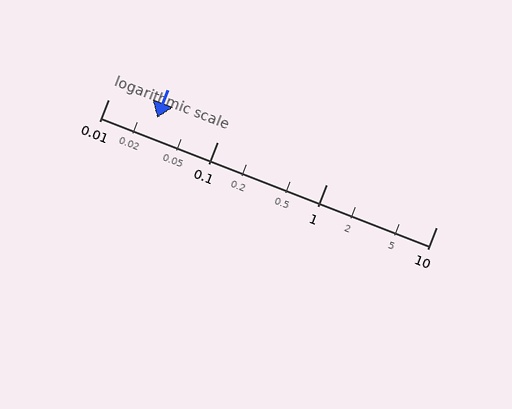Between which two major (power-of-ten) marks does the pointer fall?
The pointer is between 0.01 and 0.1.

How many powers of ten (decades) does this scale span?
The scale spans 3 decades, from 0.01 to 10.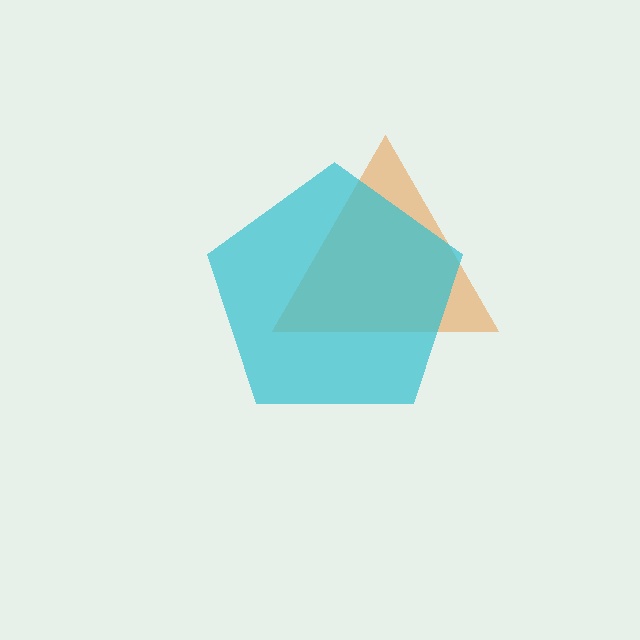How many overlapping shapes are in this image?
There are 2 overlapping shapes in the image.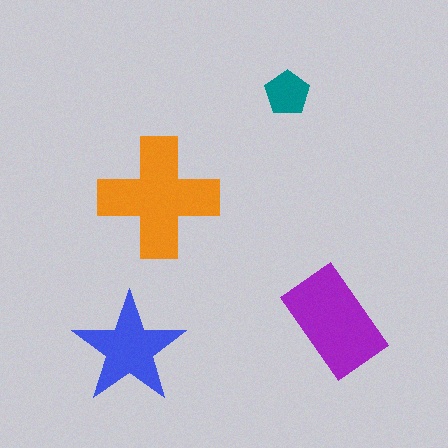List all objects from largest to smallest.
The orange cross, the purple rectangle, the blue star, the teal pentagon.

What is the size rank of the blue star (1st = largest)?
3rd.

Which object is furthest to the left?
The blue star is leftmost.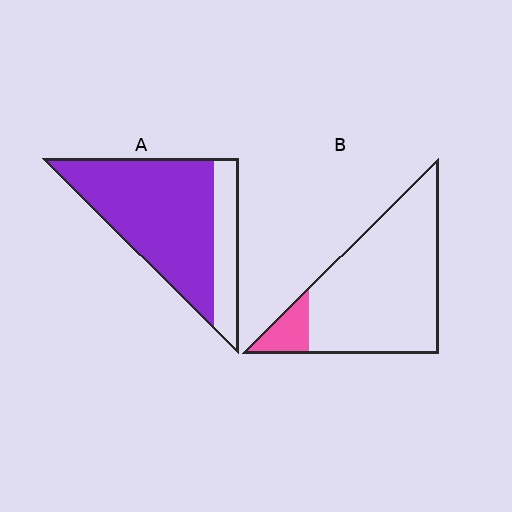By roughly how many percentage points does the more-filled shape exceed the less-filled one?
By roughly 65 percentage points (A over B).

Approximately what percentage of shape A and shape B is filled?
A is approximately 75% and B is approximately 10%.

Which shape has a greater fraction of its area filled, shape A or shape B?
Shape A.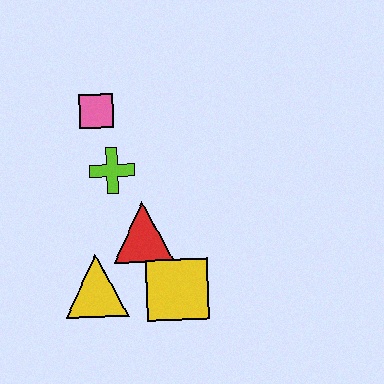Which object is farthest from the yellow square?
The pink square is farthest from the yellow square.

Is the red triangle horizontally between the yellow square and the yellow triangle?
Yes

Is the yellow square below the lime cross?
Yes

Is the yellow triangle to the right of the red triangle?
No